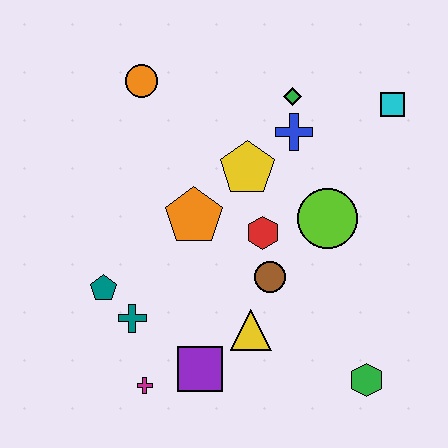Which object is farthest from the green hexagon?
The orange circle is farthest from the green hexagon.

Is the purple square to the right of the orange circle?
Yes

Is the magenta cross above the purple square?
No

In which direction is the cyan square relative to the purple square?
The cyan square is above the purple square.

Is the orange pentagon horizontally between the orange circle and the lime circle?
Yes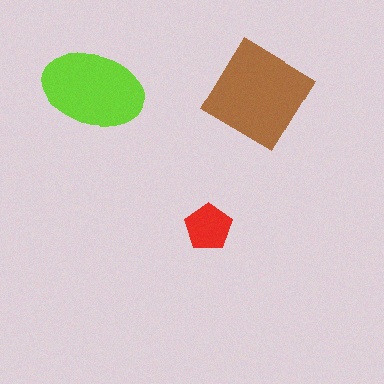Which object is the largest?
The brown diamond.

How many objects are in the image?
There are 3 objects in the image.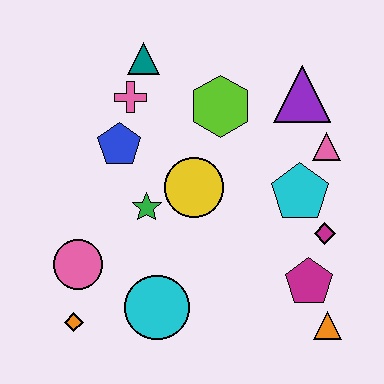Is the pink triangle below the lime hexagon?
Yes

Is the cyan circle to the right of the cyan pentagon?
No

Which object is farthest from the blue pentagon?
The orange triangle is farthest from the blue pentagon.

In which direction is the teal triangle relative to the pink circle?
The teal triangle is above the pink circle.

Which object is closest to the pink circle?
The orange diamond is closest to the pink circle.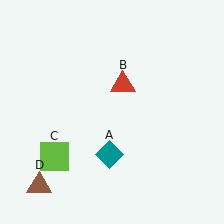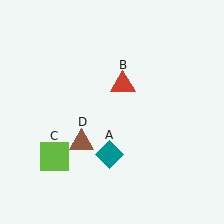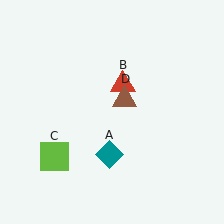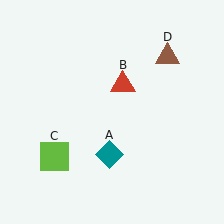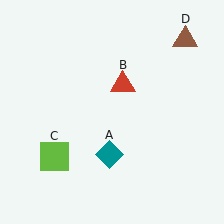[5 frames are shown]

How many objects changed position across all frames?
1 object changed position: brown triangle (object D).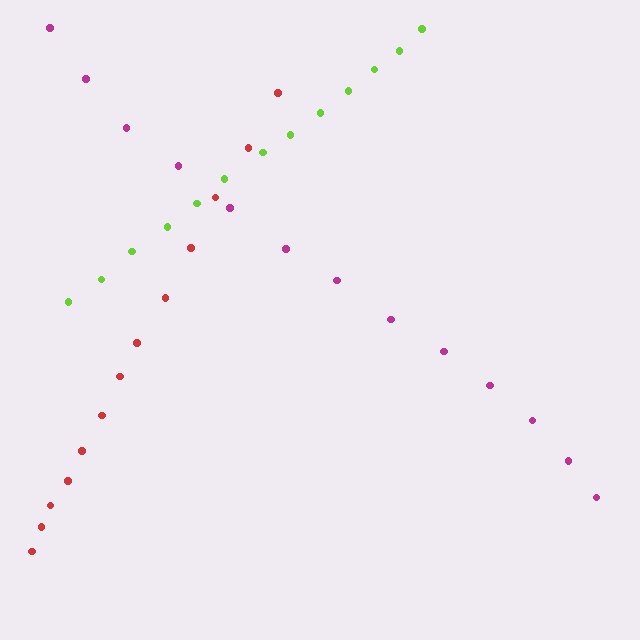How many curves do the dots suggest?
There are 3 distinct paths.